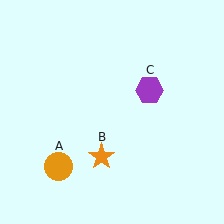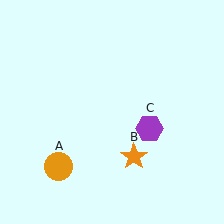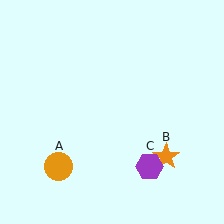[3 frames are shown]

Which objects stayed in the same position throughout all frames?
Orange circle (object A) remained stationary.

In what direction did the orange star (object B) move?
The orange star (object B) moved right.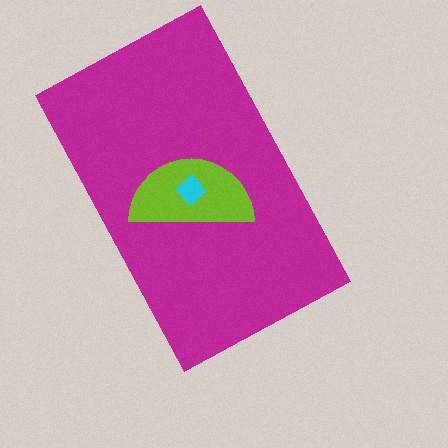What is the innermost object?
The cyan diamond.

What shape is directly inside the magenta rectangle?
The lime semicircle.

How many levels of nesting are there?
3.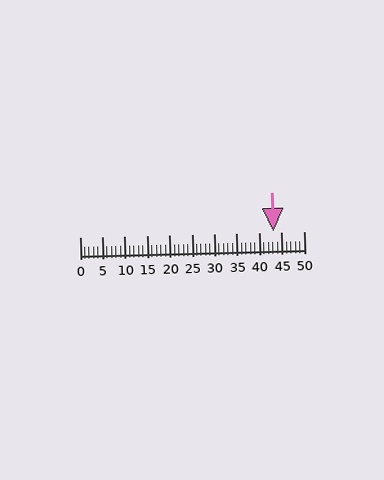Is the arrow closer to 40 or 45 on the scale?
The arrow is closer to 45.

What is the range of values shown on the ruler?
The ruler shows values from 0 to 50.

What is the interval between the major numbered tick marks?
The major tick marks are spaced 5 units apart.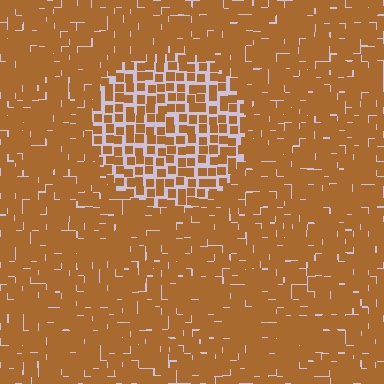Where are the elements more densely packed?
The elements are more densely packed outside the circle boundary.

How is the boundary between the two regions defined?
The boundary is defined by a change in element density (approximately 1.8x ratio). All elements are the same color, size, and shape.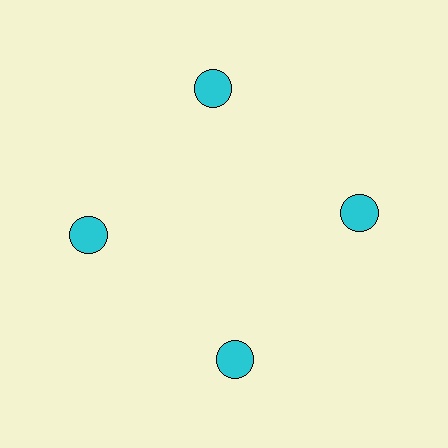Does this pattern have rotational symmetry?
Yes, this pattern has 4-fold rotational symmetry. It looks the same after rotating 90 degrees around the center.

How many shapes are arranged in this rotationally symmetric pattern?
There are 4 shapes, arranged in 4 groups of 1.